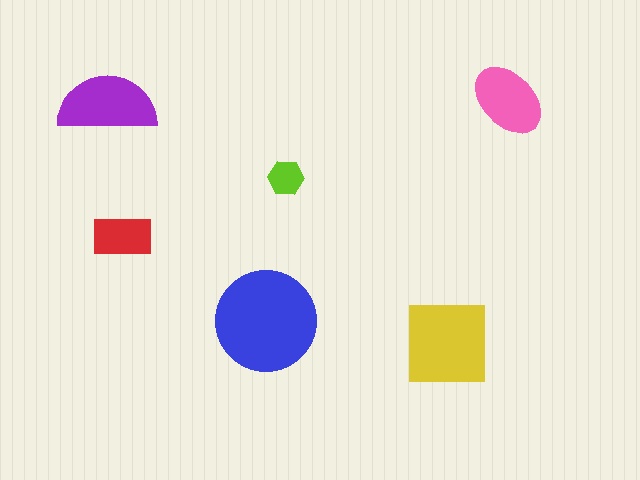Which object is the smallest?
The lime hexagon.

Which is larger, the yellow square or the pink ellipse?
The yellow square.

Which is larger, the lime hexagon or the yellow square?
The yellow square.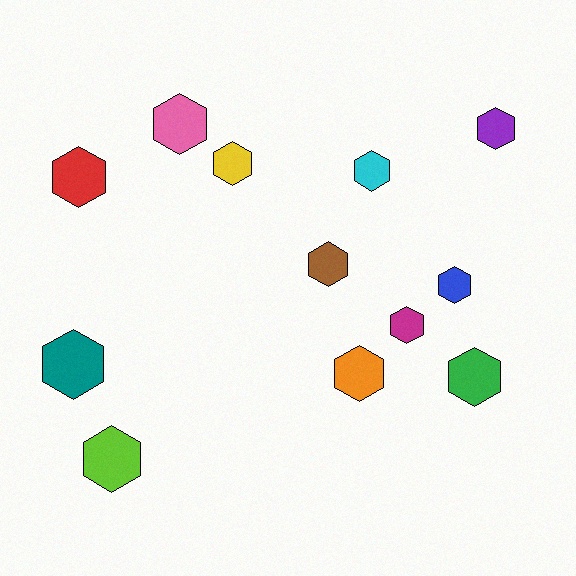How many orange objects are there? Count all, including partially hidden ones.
There is 1 orange object.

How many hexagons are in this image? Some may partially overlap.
There are 12 hexagons.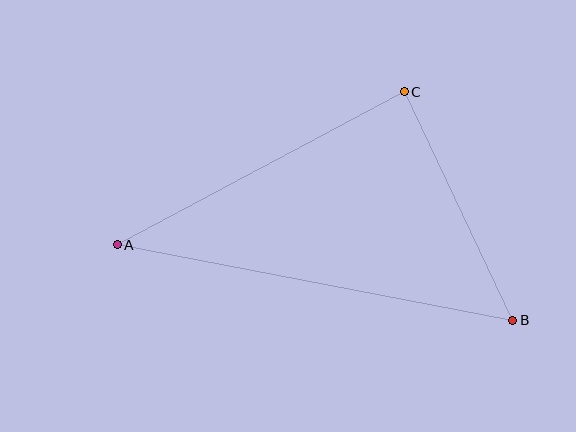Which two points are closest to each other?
Points B and C are closest to each other.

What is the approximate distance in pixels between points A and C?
The distance between A and C is approximately 325 pixels.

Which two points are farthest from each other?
Points A and B are farthest from each other.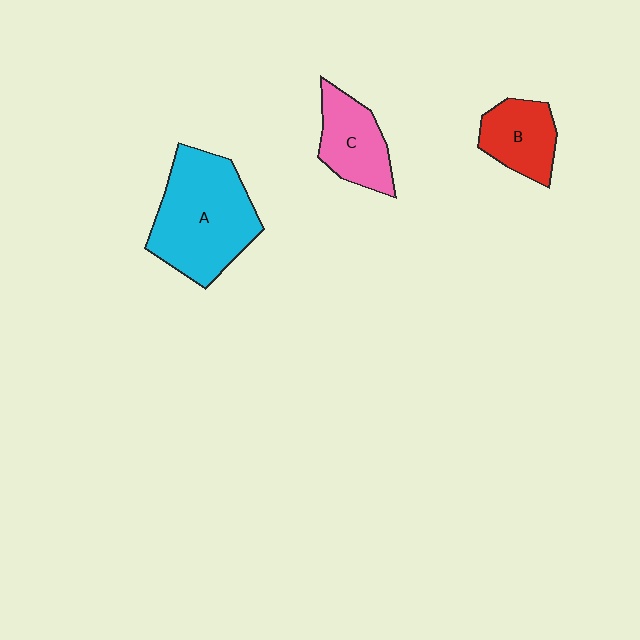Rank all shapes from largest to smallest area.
From largest to smallest: A (cyan), C (pink), B (red).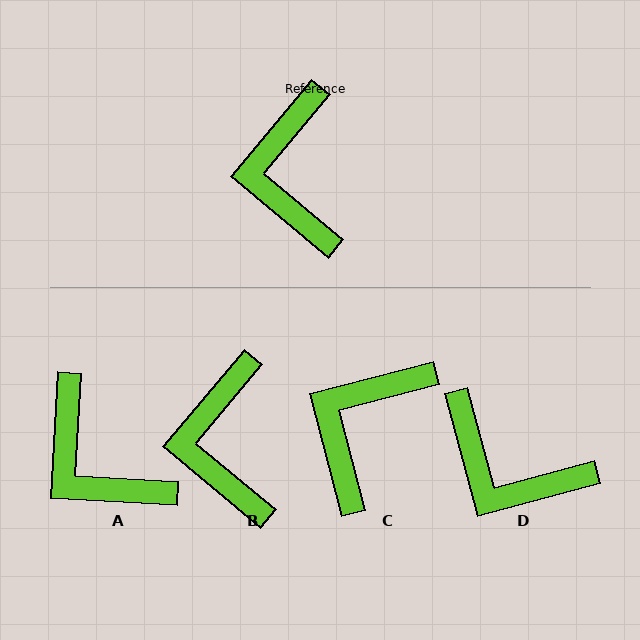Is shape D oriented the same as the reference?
No, it is off by about 55 degrees.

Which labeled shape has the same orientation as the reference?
B.